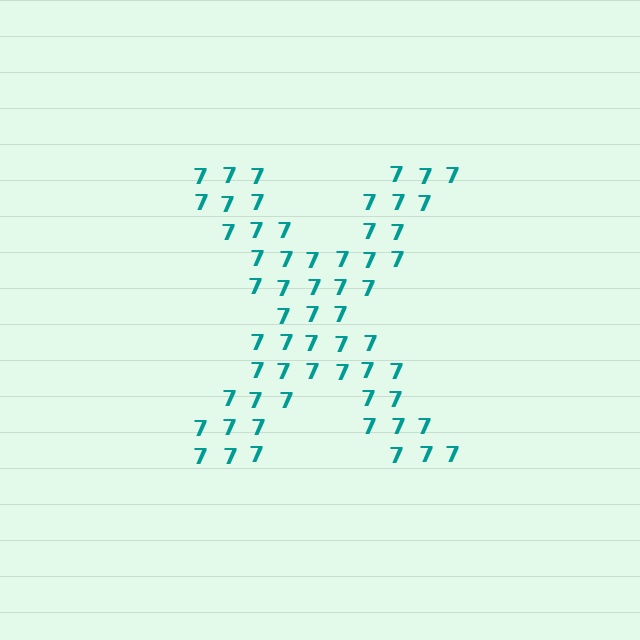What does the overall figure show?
The overall figure shows the letter X.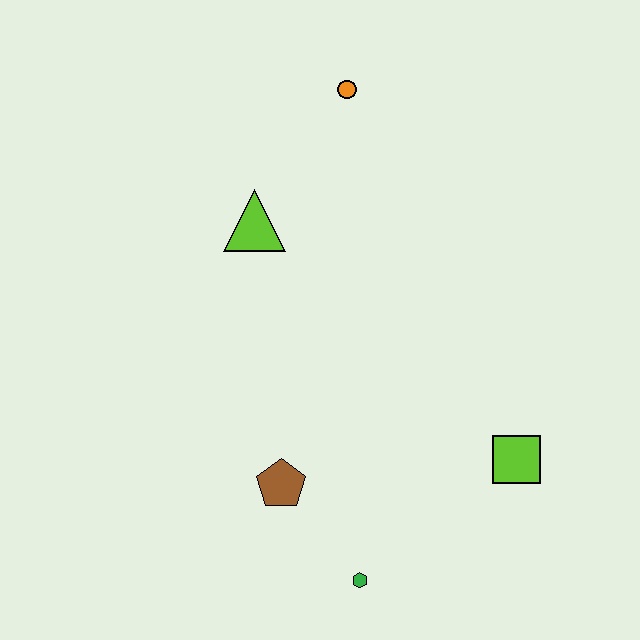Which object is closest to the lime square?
The green hexagon is closest to the lime square.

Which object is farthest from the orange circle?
The green hexagon is farthest from the orange circle.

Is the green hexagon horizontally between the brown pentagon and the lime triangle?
No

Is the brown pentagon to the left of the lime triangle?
No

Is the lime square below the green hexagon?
No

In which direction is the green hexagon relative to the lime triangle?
The green hexagon is below the lime triangle.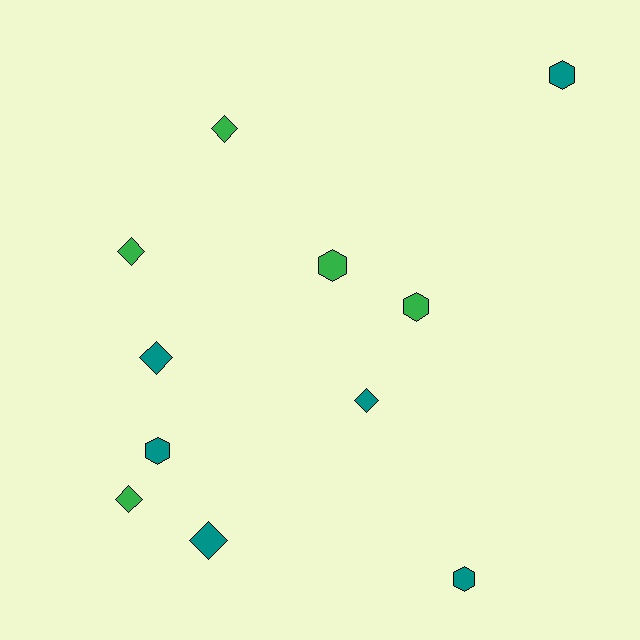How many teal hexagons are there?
There are 3 teal hexagons.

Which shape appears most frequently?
Diamond, with 6 objects.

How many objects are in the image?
There are 11 objects.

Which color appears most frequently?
Teal, with 6 objects.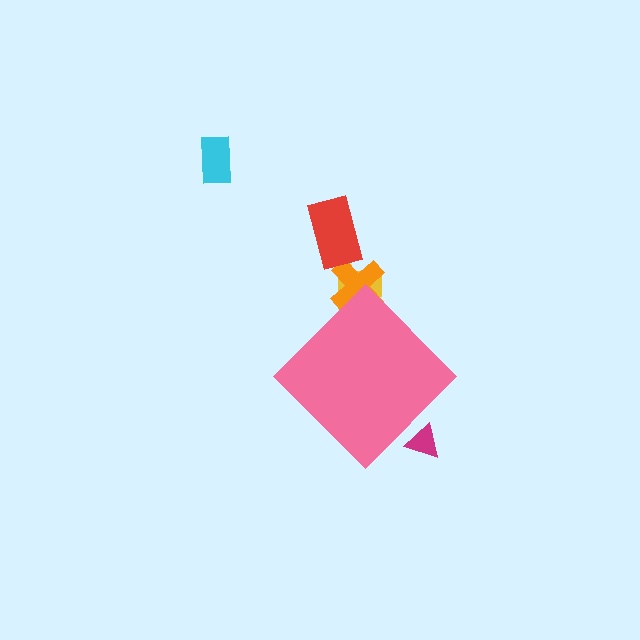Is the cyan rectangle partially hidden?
No, the cyan rectangle is fully visible.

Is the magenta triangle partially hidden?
Yes, the magenta triangle is partially hidden behind the pink diamond.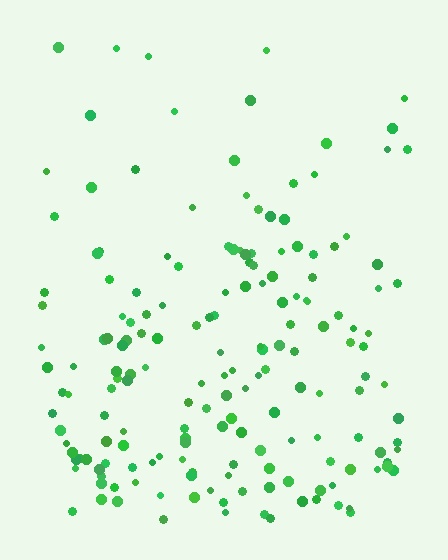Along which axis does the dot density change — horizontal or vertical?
Vertical.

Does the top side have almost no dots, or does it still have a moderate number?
Still a moderate number, just noticeably fewer than the bottom.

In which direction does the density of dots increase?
From top to bottom, with the bottom side densest.